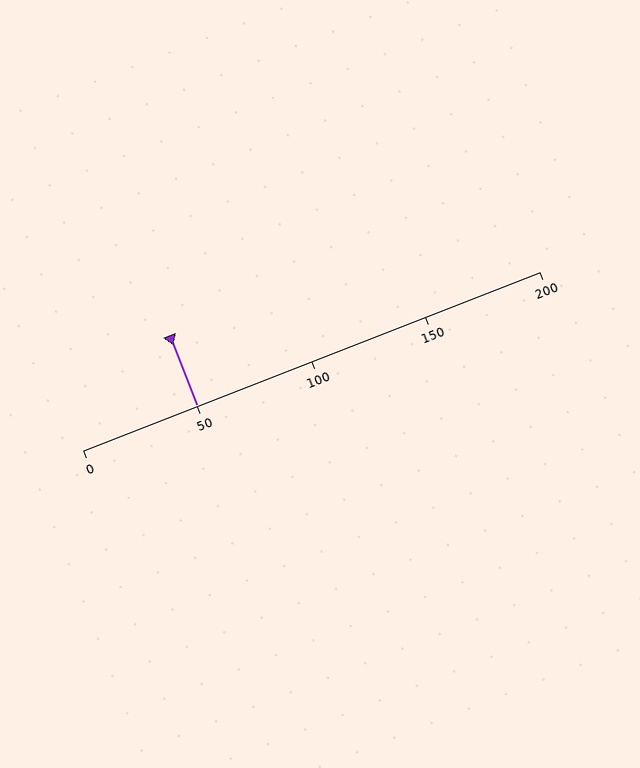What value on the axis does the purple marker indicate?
The marker indicates approximately 50.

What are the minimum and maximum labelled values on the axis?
The axis runs from 0 to 200.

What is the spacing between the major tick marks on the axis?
The major ticks are spaced 50 apart.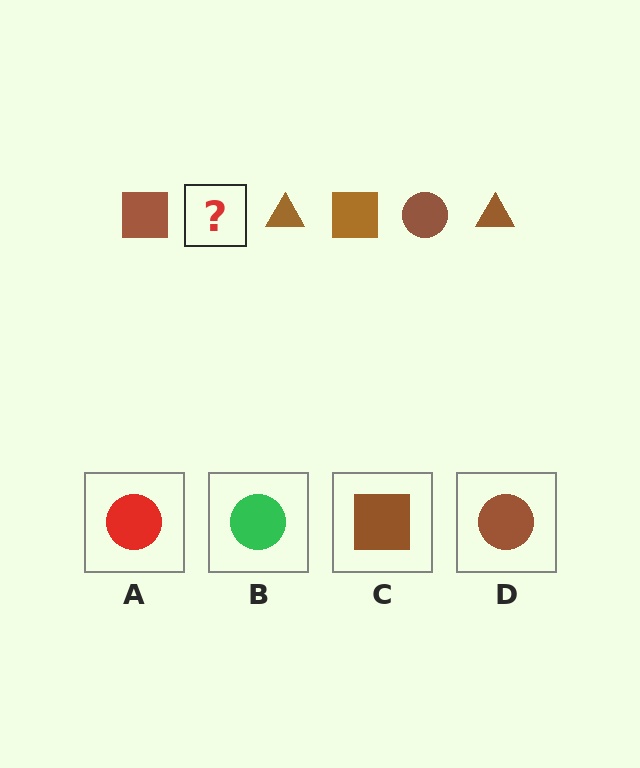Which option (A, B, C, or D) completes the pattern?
D.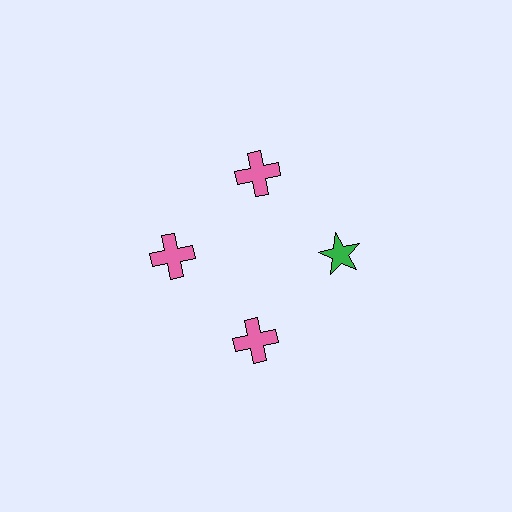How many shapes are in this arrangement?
There are 4 shapes arranged in a ring pattern.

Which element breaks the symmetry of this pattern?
The green star at roughly the 3 o'clock position breaks the symmetry. All other shapes are pink crosses.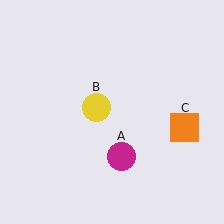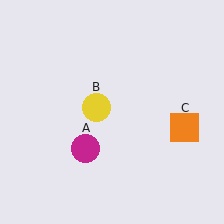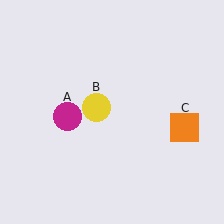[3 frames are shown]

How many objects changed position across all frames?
1 object changed position: magenta circle (object A).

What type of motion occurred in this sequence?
The magenta circle (object A) rotated clockwise around the center of the scene.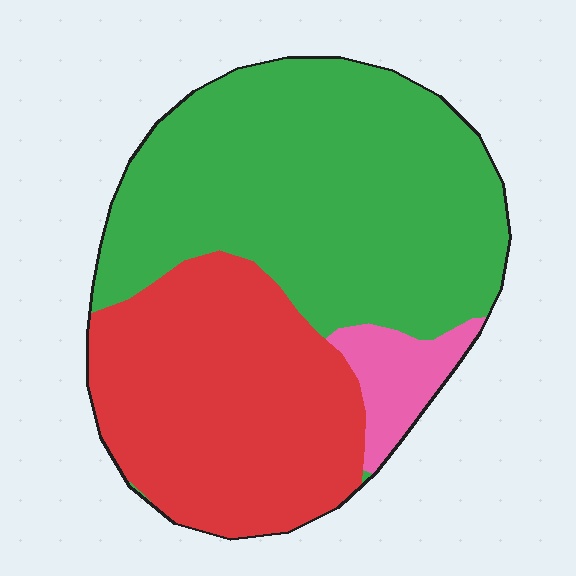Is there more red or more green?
Green.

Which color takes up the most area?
Green, at roughly 55%.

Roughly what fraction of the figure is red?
Red takes up between a quarter and a half of the figure.